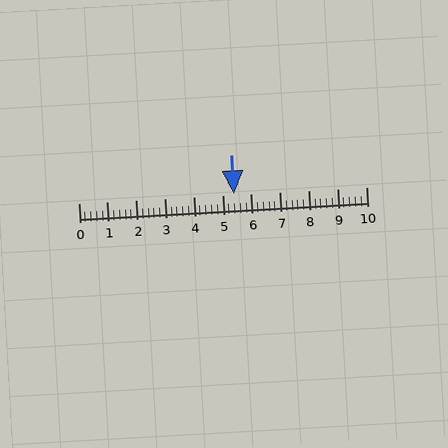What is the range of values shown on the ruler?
The ruler shows values from 0 to 10.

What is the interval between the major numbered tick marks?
The major tick marks are spaced 1 units apart.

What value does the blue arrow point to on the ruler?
The blue arrow points to approximately 5.4.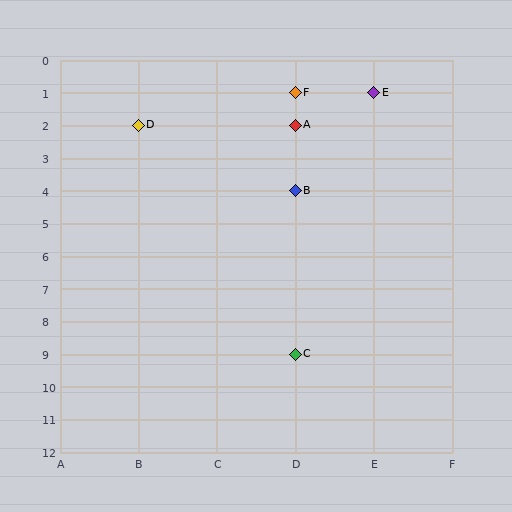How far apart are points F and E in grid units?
Points F and E are 1 column apart.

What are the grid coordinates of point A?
Point A is at grid coordinates (D, 2).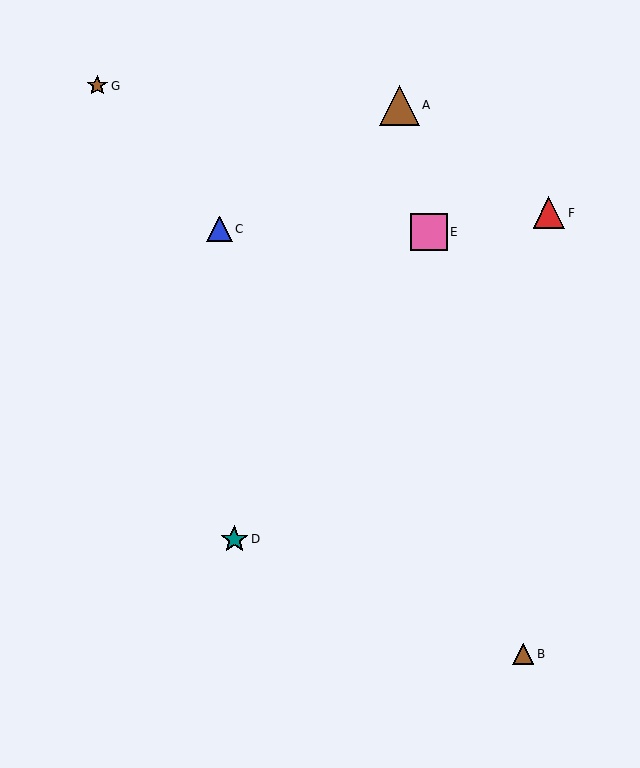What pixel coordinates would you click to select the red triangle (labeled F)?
Click at (549, 213) to select the red triangle F.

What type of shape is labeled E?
Shape E is a pink square.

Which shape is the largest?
The brown triangle (labeled A) is the largest.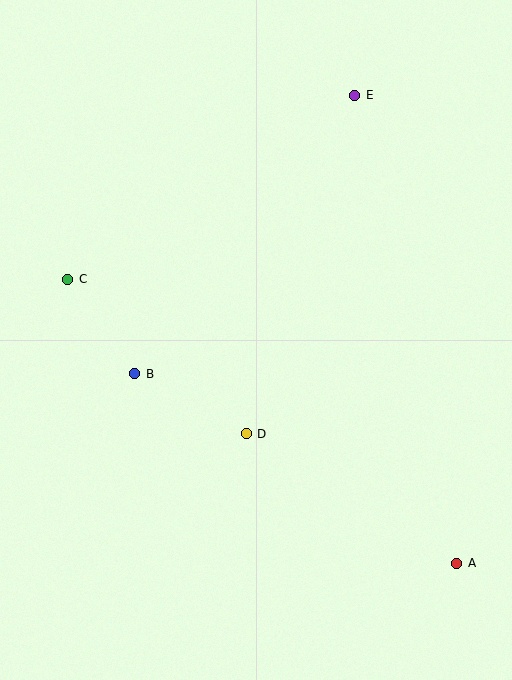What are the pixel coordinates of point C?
Point C is at (68, 279).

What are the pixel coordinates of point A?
Point A is at (457, 563).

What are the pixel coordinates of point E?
Point E is at (355, 95).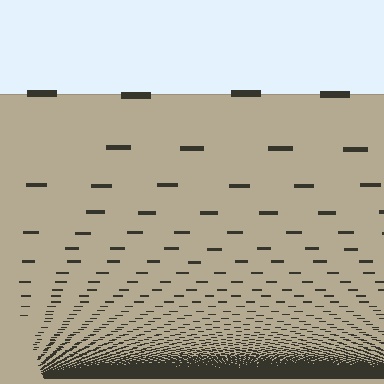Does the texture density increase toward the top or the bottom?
Density increases toward the bottom.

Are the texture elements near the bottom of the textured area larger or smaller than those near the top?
Smaller. The gradient is inverted — elements near the bottom are smaller and denser.